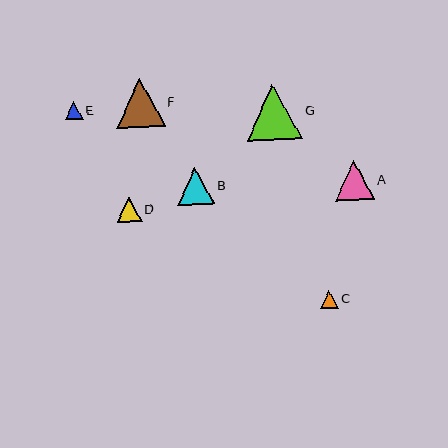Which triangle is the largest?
Triangle G is the largest with a size of approximately 56 pixels.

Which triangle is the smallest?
Triangle C is the smallest with a size of approximately 18 pixels.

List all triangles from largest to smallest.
From largest to smallest: G, F, A, B, D, E, C.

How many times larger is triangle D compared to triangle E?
Triangle D is approximately 1.4 times the size of triangle E.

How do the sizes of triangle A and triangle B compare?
Triangle A and triangle B are approximately the same size.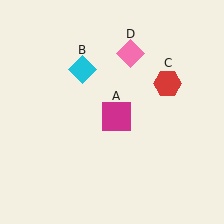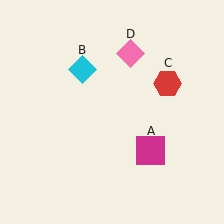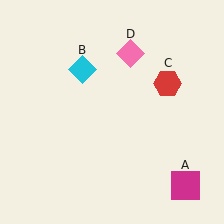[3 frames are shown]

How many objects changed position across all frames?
1 object changed position: magenta square (object A).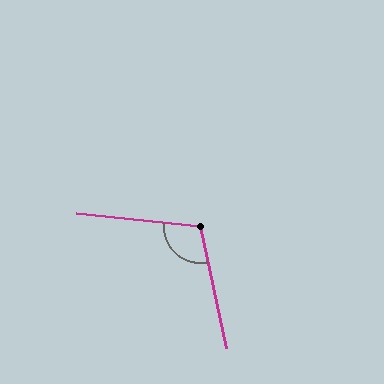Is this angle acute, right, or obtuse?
It is obtuse.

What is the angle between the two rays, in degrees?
Approximately 108 degrees.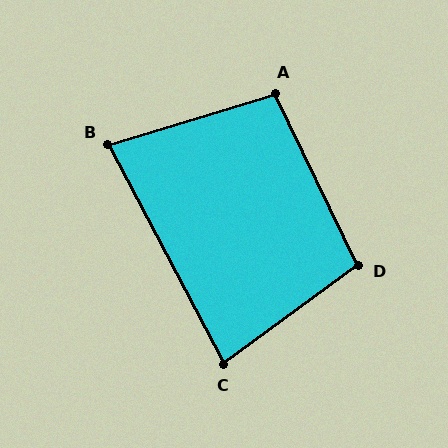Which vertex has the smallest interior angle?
B, at approximately 80 degrees.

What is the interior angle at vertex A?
Approximately 98 degrees (obtuse).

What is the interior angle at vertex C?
Approximately 82 degrees (acute).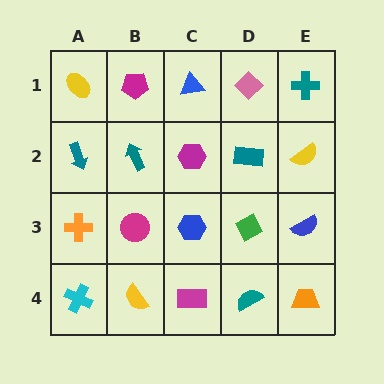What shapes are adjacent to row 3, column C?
A magenta hexagon (row 2, column C), a magenta rectangle (row 4, column C), a magenta circle (row 3, column B), a green diamond (row 3, column D).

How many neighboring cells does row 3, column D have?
4.